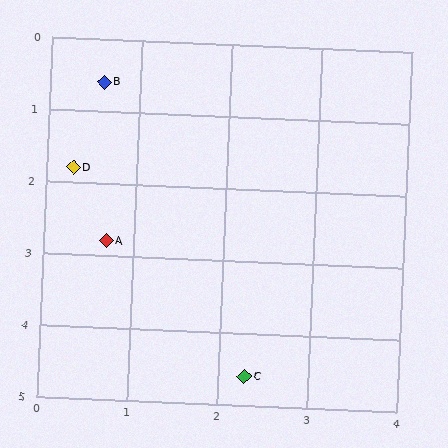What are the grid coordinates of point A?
Point A is at approximately (0.7, 2.8).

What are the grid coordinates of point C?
Point C is at approximately (2.3, 4.6).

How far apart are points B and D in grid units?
Points B and D are about 1.2 grid units apart.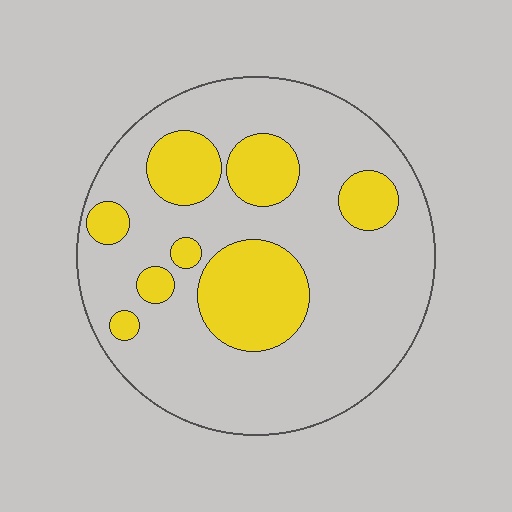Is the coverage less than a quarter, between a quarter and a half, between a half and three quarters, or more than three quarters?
Between a quarter and a half.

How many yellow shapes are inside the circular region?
8.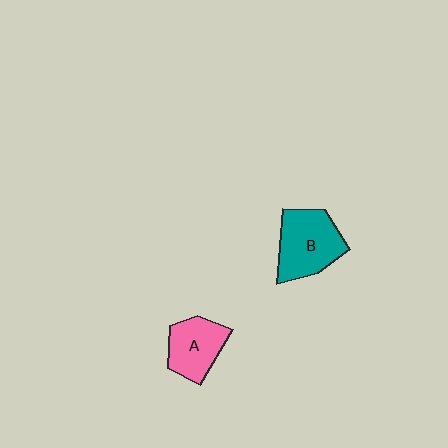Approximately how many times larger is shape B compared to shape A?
Approximately 1.3 times.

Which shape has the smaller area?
Shape A (pink).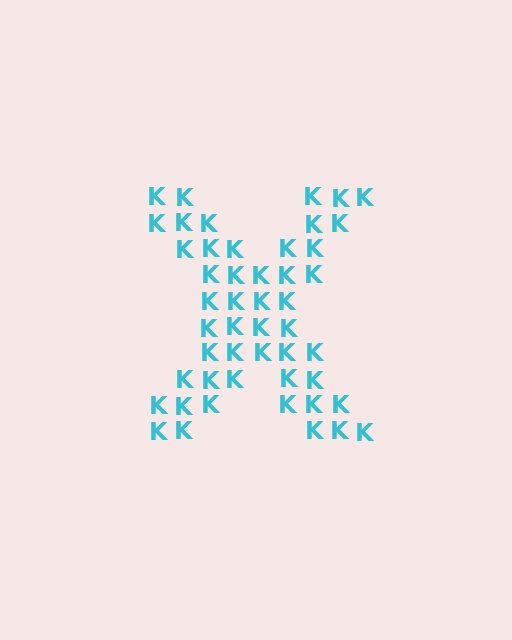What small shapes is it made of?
It is made of small letter K's.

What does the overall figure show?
The overall figure shows the letter X.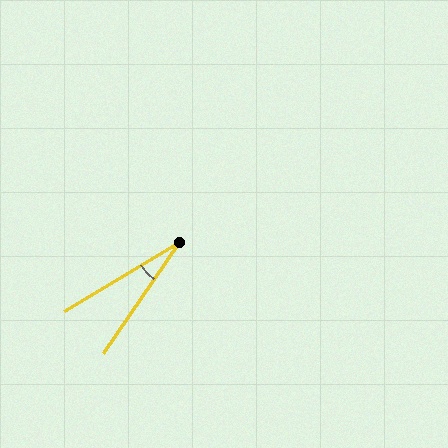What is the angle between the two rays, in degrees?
Approximately 24 degrees.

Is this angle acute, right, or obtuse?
It is acute.